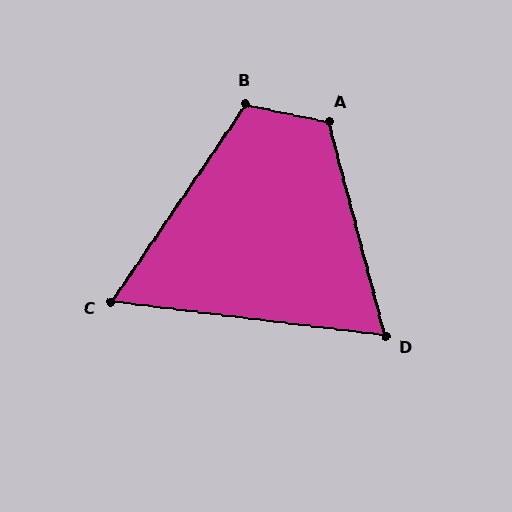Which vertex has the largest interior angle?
A, at approximately 117 degrees.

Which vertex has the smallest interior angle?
C, at approximately 63 degrees.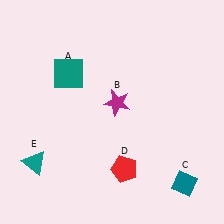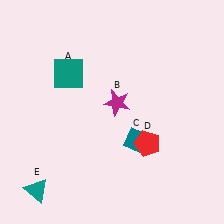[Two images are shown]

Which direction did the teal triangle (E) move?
The teal triangle (E) moved down.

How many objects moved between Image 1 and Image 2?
3 objects moved between the two images.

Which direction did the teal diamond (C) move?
The teal diamond (C) moved left.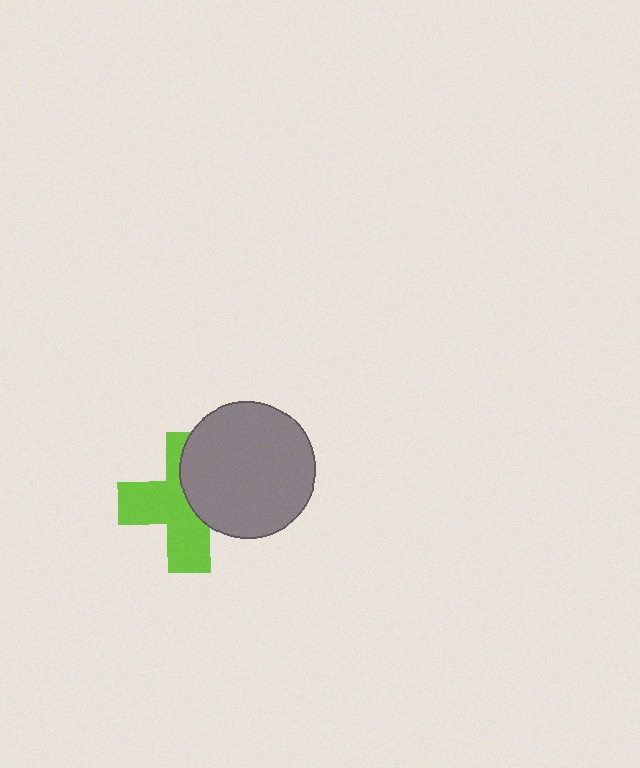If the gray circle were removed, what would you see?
You would see the complete lime cross.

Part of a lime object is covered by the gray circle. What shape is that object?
It is a cross.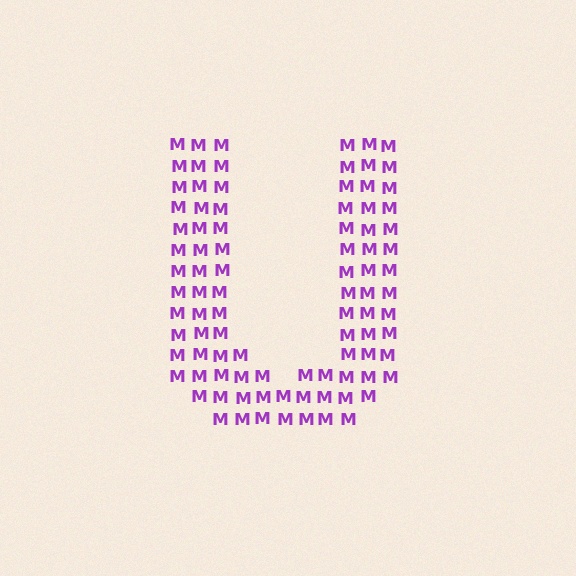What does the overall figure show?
The overall figure shows the letter U.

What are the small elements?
The small elements are letter M's.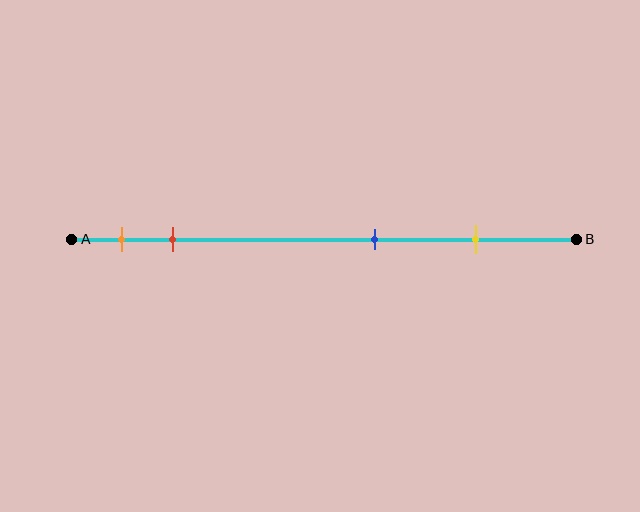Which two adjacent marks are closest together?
The orange and red marks are the closest adjacent pair.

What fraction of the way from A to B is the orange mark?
The orange mark is approximately 10% (0.1) of the way from A to B.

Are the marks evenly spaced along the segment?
No, the marks are not evenly spaced.